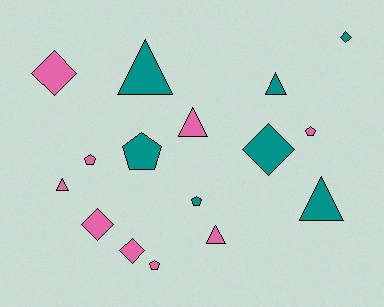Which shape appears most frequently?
Triangle, with 6 objects.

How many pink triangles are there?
There are 3 pink triangles.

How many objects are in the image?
There are 16 objects.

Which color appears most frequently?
Pink, with 9 objects.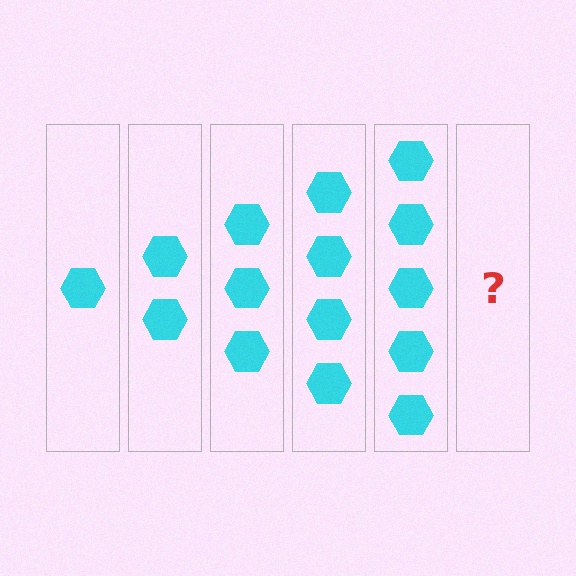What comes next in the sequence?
The next element should be 6 hexagons.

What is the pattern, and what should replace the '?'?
The pattern is that each step adds one more hexagon. The '?' should be 6 hexagons.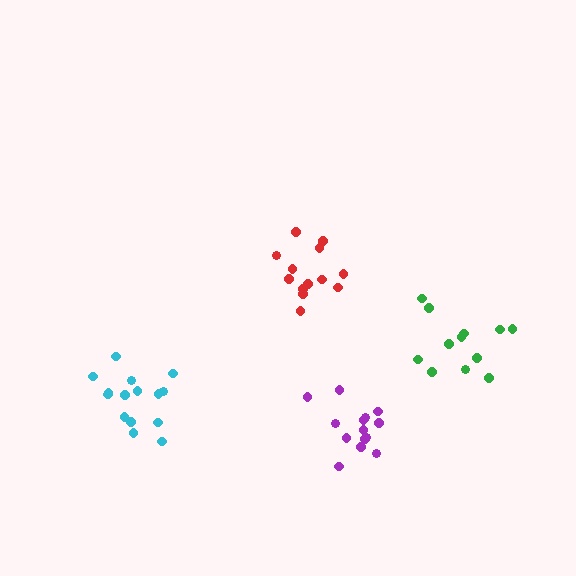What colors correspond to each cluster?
The clusters are colored: cyan, red, green, purple.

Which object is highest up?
The red cluster is topmost.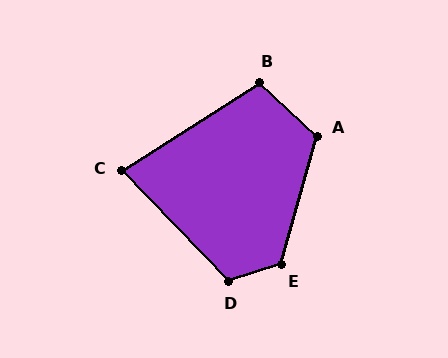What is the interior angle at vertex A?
Approximately 117 degrees (obtuse).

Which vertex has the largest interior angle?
E, at approximately 124 degrees.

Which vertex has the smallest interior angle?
C, at approximately 79 degrees.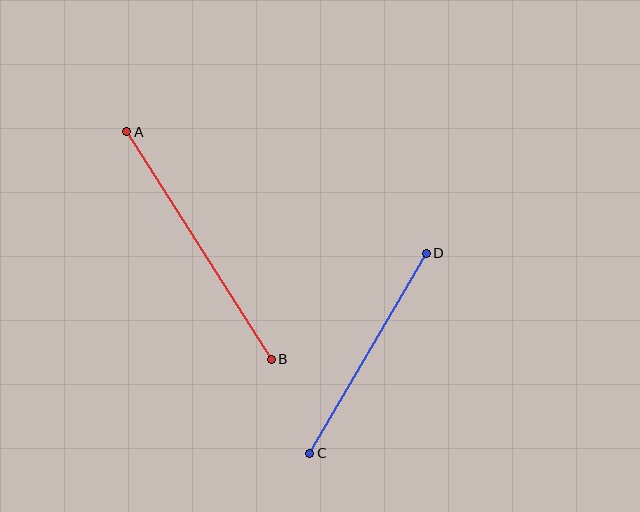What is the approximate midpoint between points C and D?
The midpoint is at approximately (368, 353) pixels.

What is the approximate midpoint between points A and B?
The midpoint is at approximately (199, 245) pixels.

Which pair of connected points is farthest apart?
Points A and B are farthest apart.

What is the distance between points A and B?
The distance is approximately 270 pixels.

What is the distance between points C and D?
The distance is approximately 232 pixels.